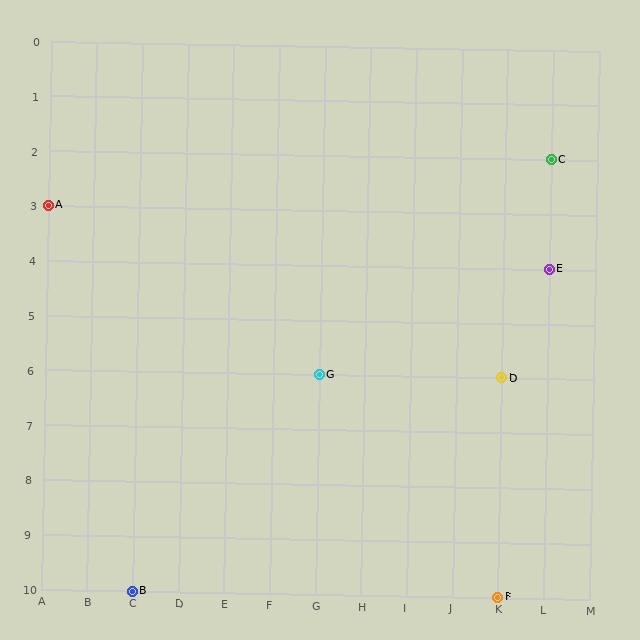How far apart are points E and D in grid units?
Points E and D are 1 column and 2 rows apart (about 2.2 grid units diagonally).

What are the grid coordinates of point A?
Point A is at grid coordinates (A, 3).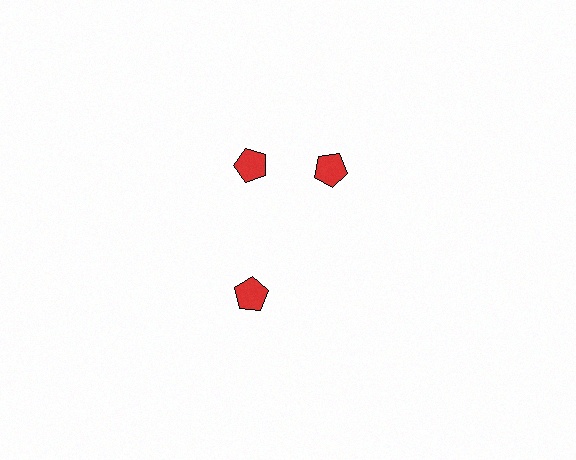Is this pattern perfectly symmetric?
No. The 3 red pentagons are arranged in a ring, but one element near the 3 o'clock position is rotated out of alignment along the ring, breaking the 3-fold rotational symmetry.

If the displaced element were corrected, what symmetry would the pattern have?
It would have 3-fold rotational symmetry — the pattern would map onto itself every 120 degrees.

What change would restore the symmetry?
The symmetry would be restored by rotating it back into even spacing with its neighbors so that all 3 pentagons sit at equal angles and equal distance from the center.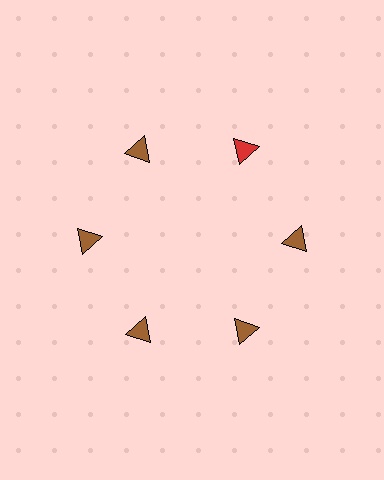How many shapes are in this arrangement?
There are 6 shapes arranged in a ring pattern.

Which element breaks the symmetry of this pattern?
The red triangle at roughly the 1 o'clock position breaks the symmetry. All other shapes are brown triangles.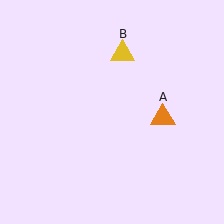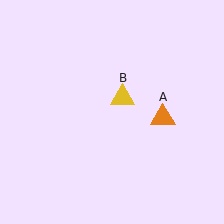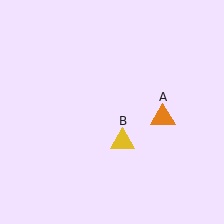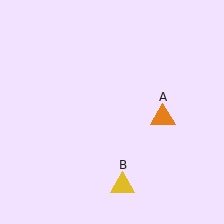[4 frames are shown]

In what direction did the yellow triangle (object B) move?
The yellow triangle (object B) moved down.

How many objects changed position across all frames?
1 object changed position: yellow triangle (object B).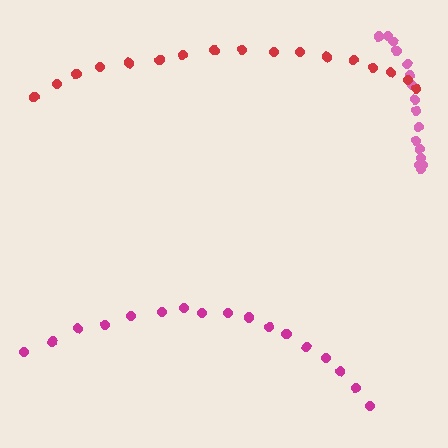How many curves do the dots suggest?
There are 3 distinct paths.